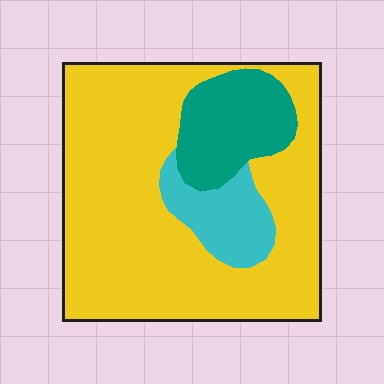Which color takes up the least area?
Cyan, at roughly 10%.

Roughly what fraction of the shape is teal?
Teal covers roughly 15% of the shape.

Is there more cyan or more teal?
Teal.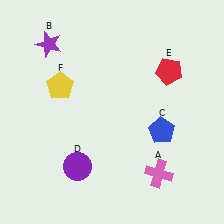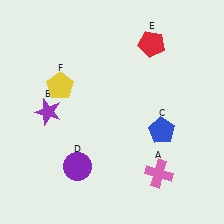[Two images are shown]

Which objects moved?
The objects that moved are: the purple star (B), the red pentagon (E).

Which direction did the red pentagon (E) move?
The red pentagon (E) moved up.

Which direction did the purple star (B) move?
The purple star (B) moved down.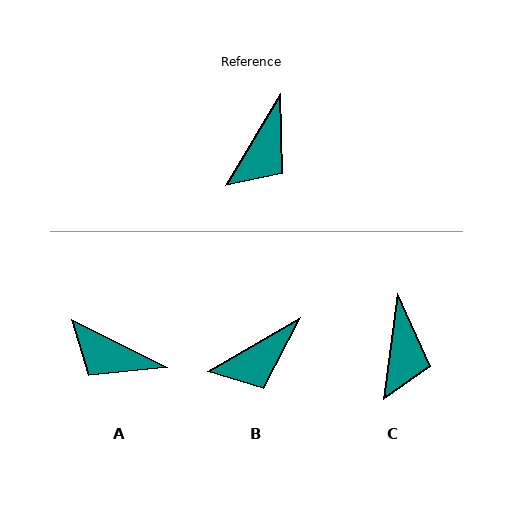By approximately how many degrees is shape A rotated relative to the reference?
Approximately 85 degrees clockwise.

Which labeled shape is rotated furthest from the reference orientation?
A, about 85 degrees away.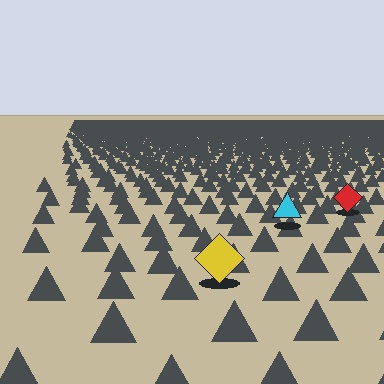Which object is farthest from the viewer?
The red diamond is farthest from the viewer. It appears smaller and the ground texture around it is denser.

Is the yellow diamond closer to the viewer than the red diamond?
Yes. The yellow diamond is closer — you can tell from the texture gradient: the ground texture is coarser near it.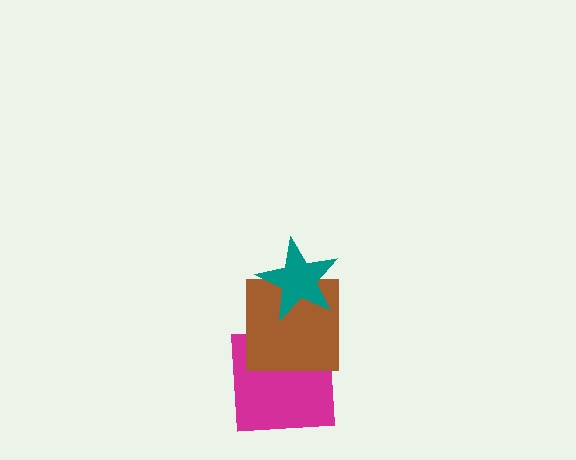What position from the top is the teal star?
The teal star is 1st from the top.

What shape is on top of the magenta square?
The brown square is on top of the magenta square.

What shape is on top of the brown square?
The teal star is on top of the brown square.